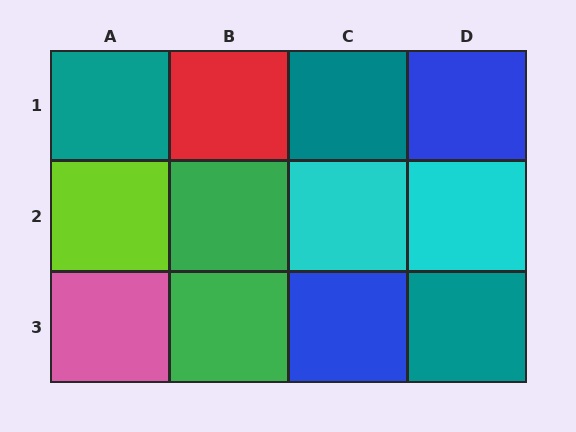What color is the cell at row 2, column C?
Cyan.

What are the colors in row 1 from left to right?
Teal, red, teal, blue.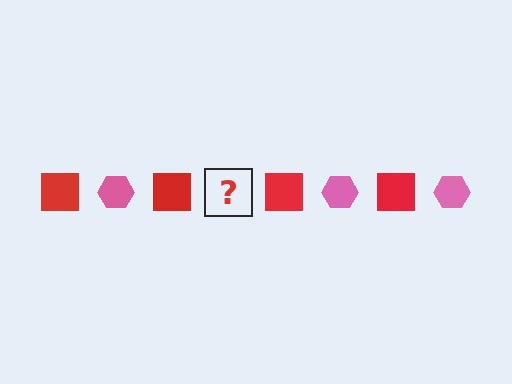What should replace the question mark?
The question mark should be replaced with a pink hexagon.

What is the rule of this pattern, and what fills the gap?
The rule is that the pattern alternates between red square and pink hexagon. The gap should be filled with a pink hexagon.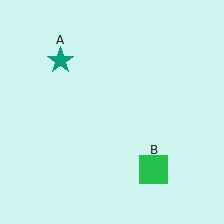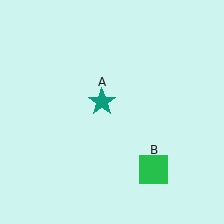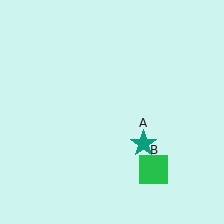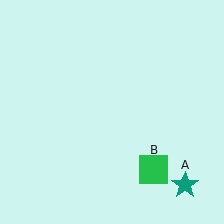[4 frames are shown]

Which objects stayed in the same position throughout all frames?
Green square (object B) remained stationary.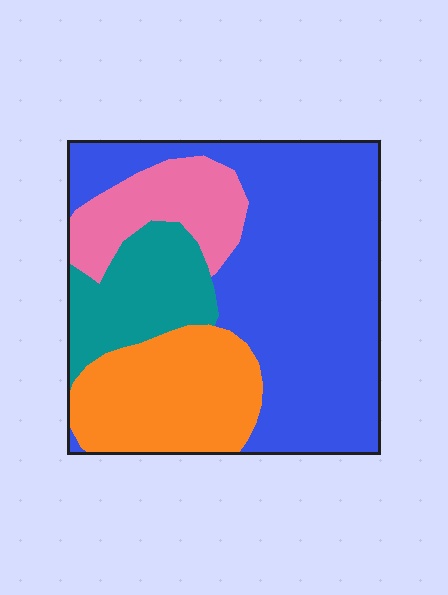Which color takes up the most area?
Blue, at roughly 50%.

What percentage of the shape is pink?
Pink covers around 15% of the shape.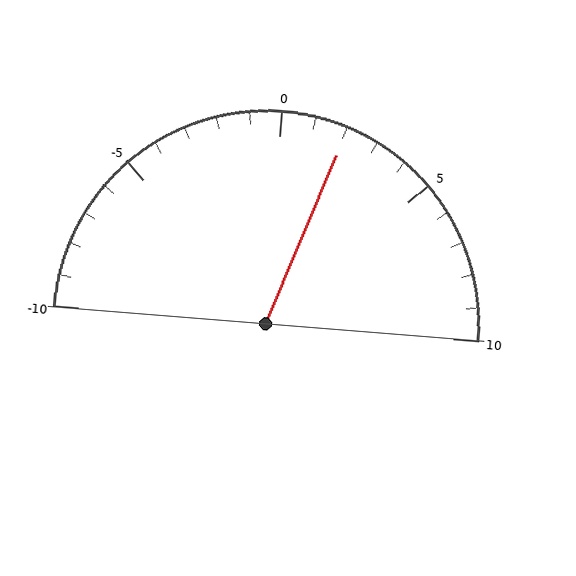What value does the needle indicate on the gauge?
The needle indicates approximately 2.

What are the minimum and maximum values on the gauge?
The gauge ranges from -10 to 10.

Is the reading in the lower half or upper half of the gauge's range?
The reading is in the upper half of the range (-10 to 10).